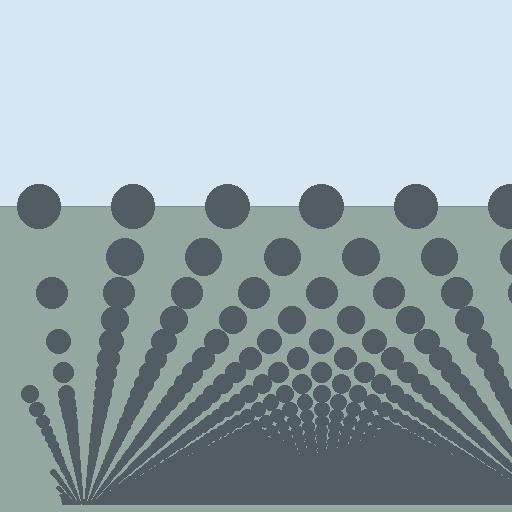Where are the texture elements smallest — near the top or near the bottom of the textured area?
Near the bottom.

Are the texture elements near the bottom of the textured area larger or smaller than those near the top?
Smaller. The gradient is inverted — elements near the bottom are smaller and denser.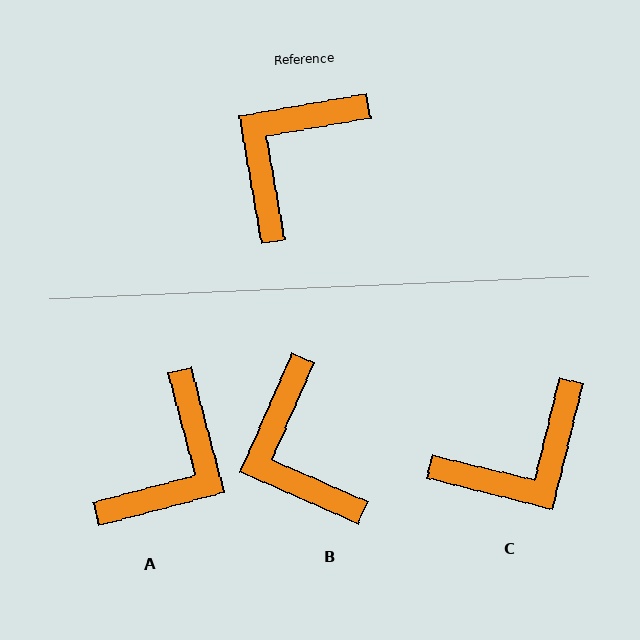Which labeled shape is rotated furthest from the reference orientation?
A, about 175 degrees away.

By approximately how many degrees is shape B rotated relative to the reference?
Approximately 56 degrees counter-clockwise.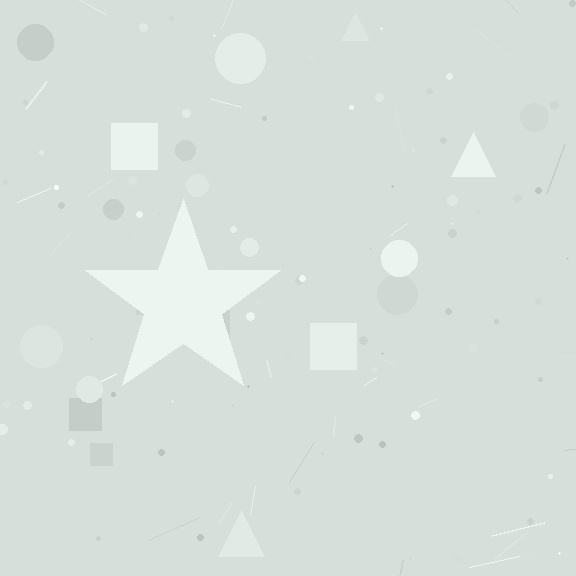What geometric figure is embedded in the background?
A star is embedded in the background.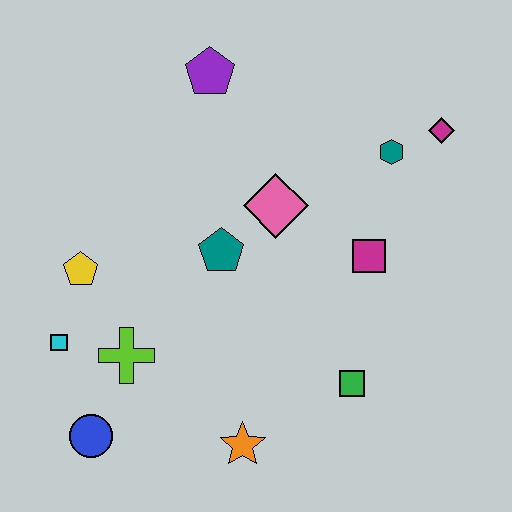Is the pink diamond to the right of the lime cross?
Yes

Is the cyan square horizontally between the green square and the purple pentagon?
No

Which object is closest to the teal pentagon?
The pink diamond is closest to the teal pentagon.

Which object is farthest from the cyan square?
The magenta diamond is farthest from the cyan square.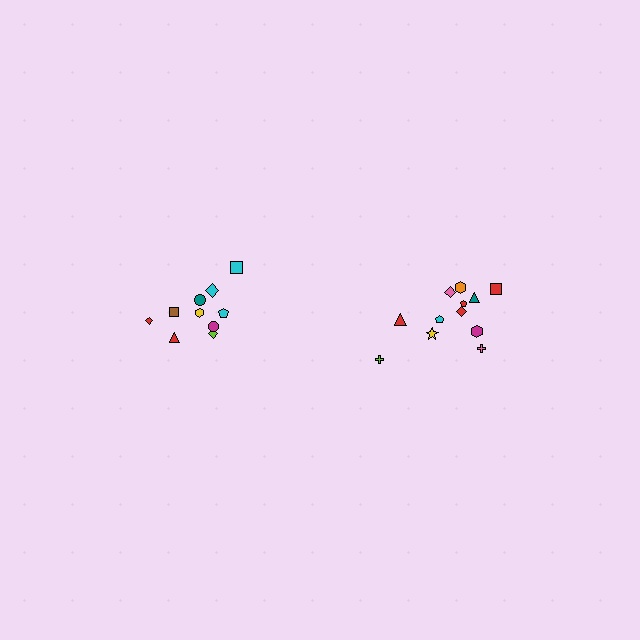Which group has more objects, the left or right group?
The right group.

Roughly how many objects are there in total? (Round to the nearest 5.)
Roughly 20 objects in total.